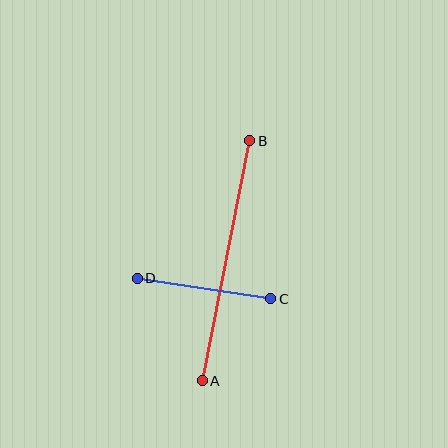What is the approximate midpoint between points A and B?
The midpoint is at approximately (226, 261) pixels.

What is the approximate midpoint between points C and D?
The midpoint is at approximately (204, 289) pixels.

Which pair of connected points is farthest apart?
Points A and B are farthest apart.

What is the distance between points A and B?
The distance is approximately 245 pixels.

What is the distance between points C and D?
The distance is approximately 135 pixels.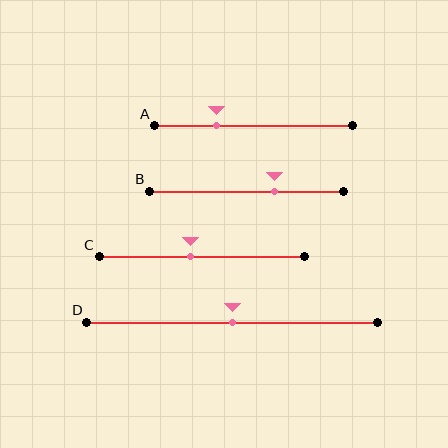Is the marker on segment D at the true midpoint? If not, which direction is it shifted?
Yes, the marker on segment D is at the true midpoint.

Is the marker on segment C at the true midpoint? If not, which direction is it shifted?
No, the marker on segment C is shifted to the left by about 6% of the segment length.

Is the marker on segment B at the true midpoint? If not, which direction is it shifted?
No, the marker on segment B is shifted to the right by about 14% of the segment length.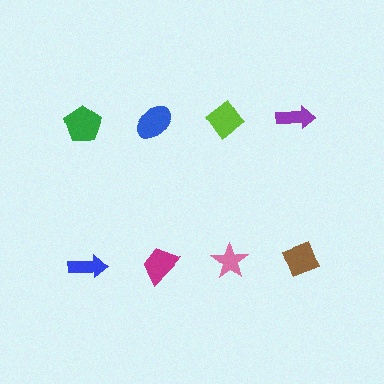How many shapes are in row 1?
4 shapes.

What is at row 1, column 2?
A blue ellipse.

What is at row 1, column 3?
A lime diamond.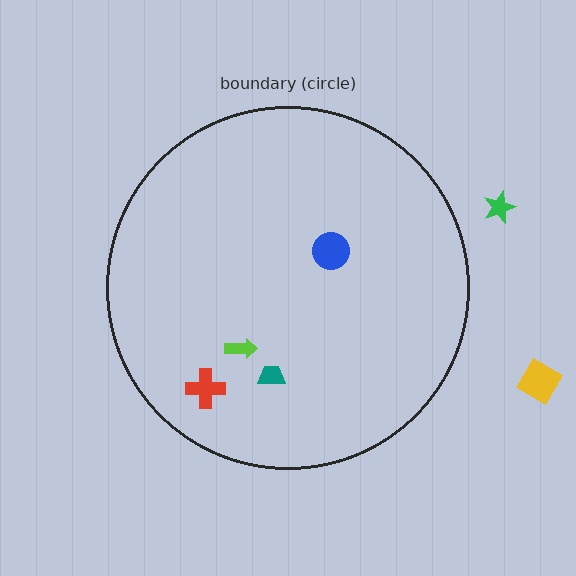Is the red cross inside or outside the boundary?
Inside.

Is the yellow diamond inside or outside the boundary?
Outside.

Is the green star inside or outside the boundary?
Outside.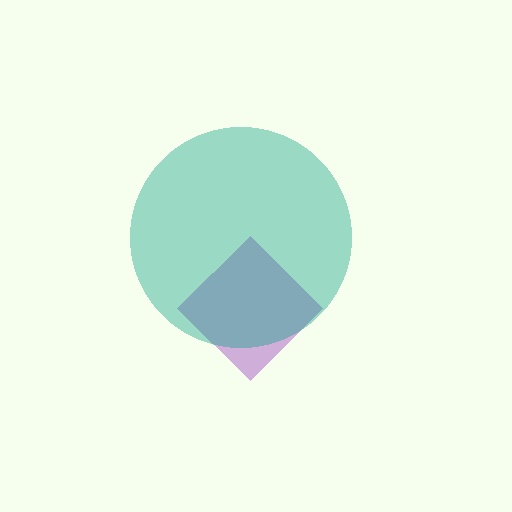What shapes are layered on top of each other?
The layered shapes are: a purple diamond, a teal circle.